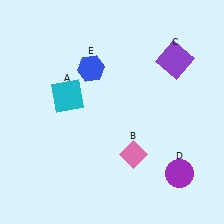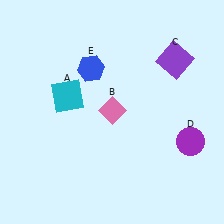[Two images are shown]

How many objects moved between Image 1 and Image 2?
2 objects moved between the two images.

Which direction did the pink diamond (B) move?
The pink diamond (B) moved up.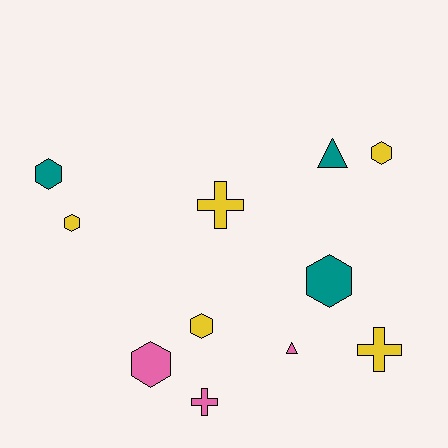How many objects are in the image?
There are 11 objects.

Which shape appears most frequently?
Hexagon, with 6 objects.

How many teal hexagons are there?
There are 2 teal hexagons.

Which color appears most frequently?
Yellow, with 5 objects.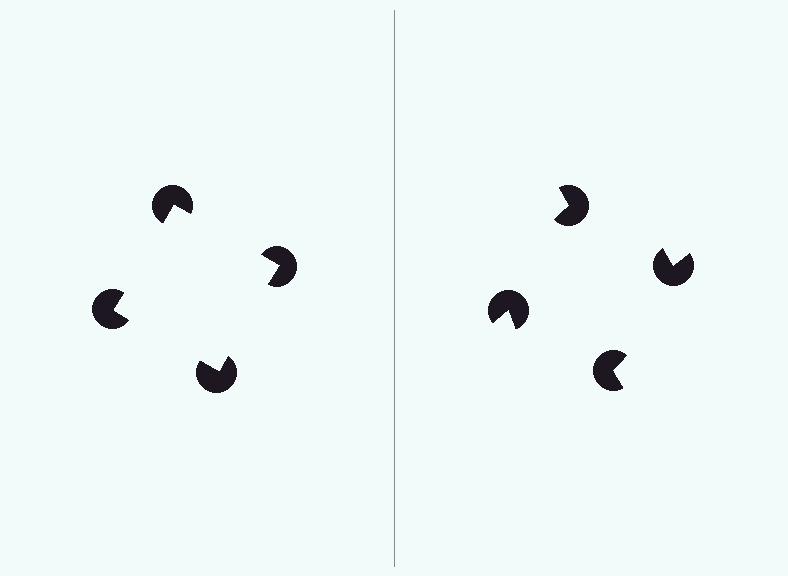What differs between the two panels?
The pac-man discs are positioned identically on both sides; only the wedge orientations differ. On the left they align to a square; on the right they are misaligned.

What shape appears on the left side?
An illusory square.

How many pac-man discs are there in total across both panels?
8 — 4 on each side.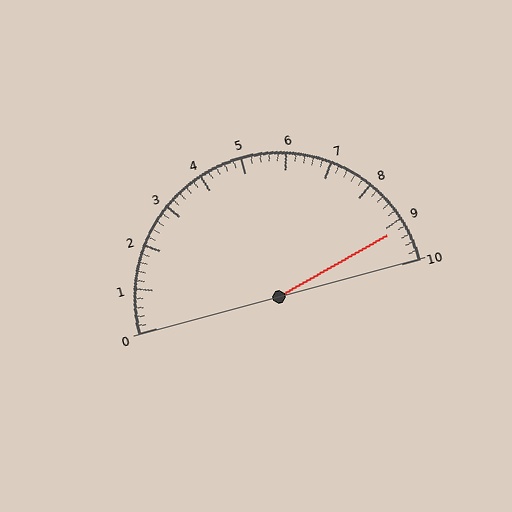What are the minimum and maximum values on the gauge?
The gauge ranges from 0 to 10.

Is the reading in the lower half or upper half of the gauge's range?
The reading is in the upper half of the range (0 to 10).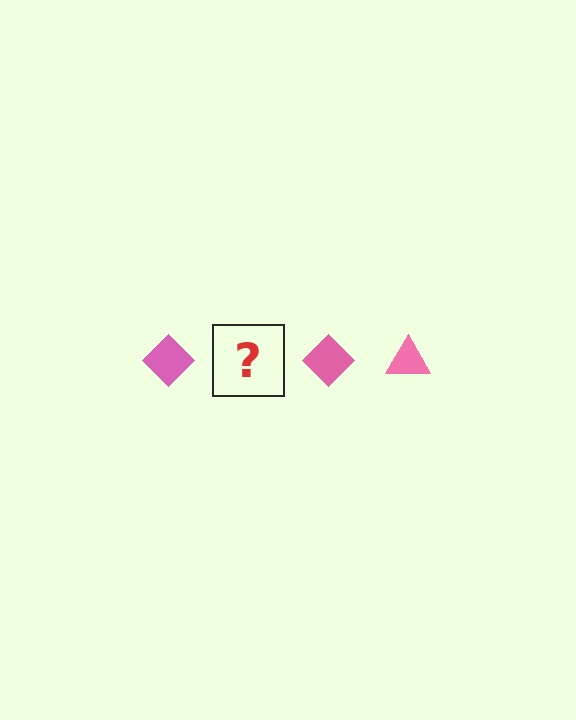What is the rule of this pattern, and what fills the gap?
The rule is that the pattern cycles through diamond, triangle shapes in pink. The gap should be filled with a pink triangle.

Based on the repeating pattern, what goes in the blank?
The blank should be a pink triangle.